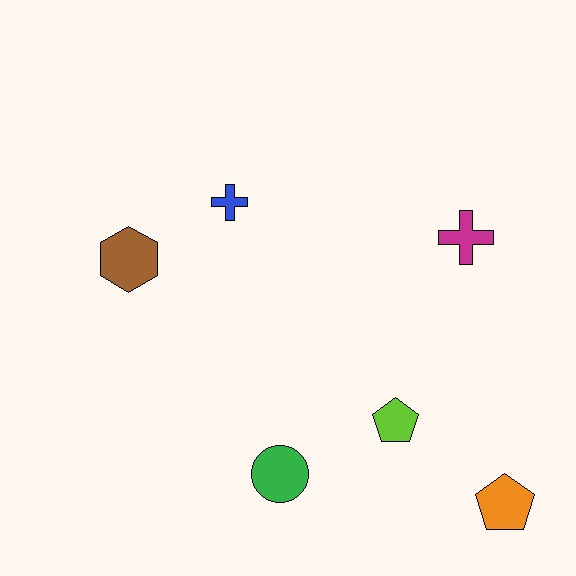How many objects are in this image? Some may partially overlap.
There are 6 objects.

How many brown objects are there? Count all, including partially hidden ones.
There is 1 brown object.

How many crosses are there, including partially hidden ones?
There are 2 crosses.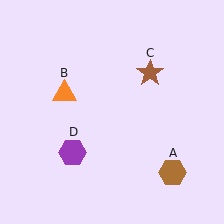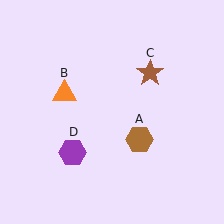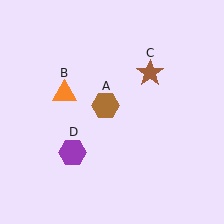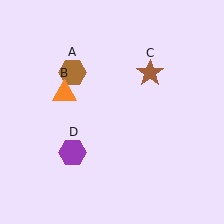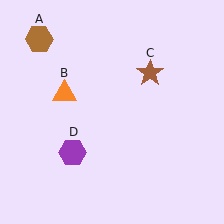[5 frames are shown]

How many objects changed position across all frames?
1 object changed position: brown hexagon (object A).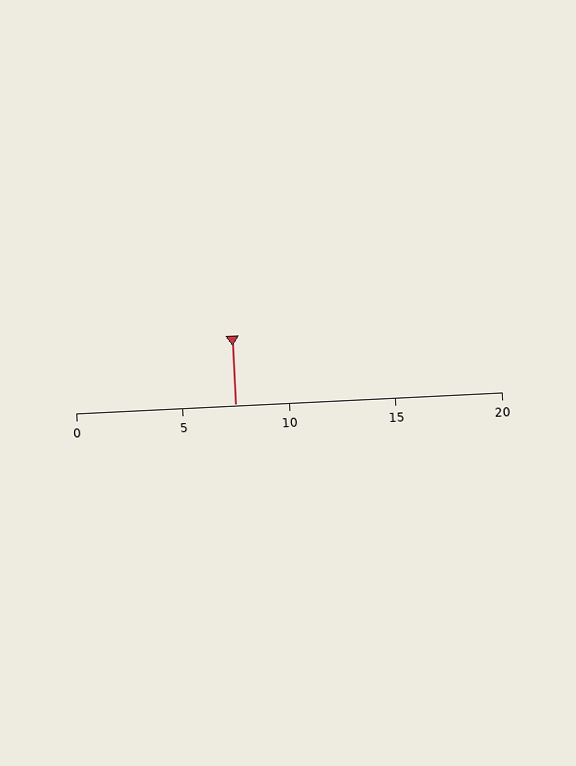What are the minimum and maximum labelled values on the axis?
The axis runs from 0 to 20.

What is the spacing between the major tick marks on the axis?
The major ticks are spaced 5 apart.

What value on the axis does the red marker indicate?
The marker indicates approximately 7.5.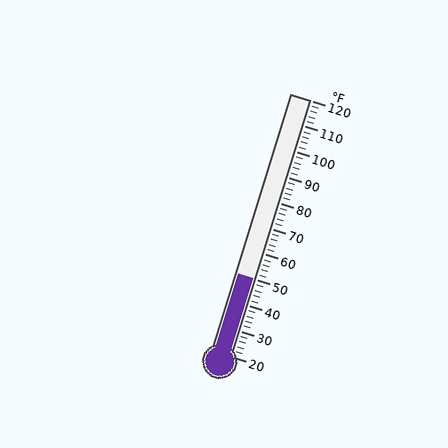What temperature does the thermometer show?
The thermometer shows approximately 50°F.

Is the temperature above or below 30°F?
The temperature is above 30°F.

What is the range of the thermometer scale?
The thermometer scale ranges from 20°F to 120°F.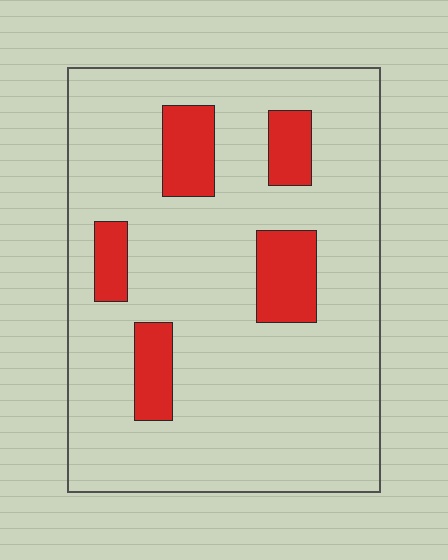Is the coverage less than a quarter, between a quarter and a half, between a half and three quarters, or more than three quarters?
Less than a quarter.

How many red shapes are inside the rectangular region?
5.